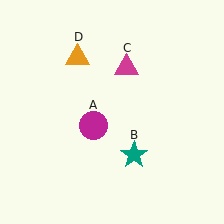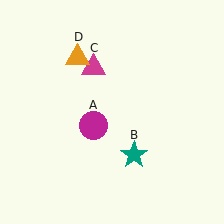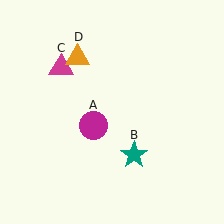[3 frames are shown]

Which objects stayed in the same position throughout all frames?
Magenta circle (object A) and teal star (object B) and orange triangle (object D) remained stationary.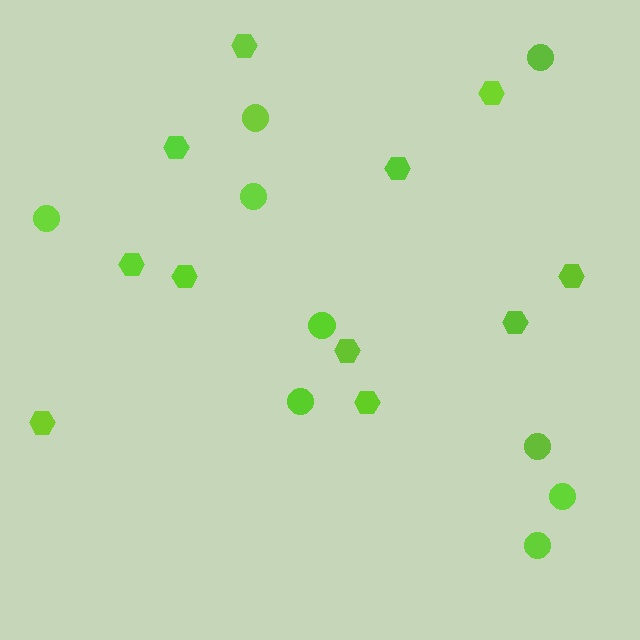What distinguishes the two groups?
There are 2 groups: one group of circles (9) and one group of hexagons (11).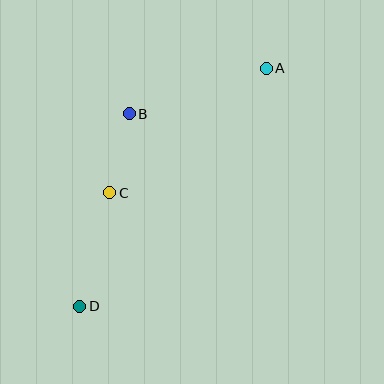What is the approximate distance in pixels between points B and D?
The distance between B and D is approximately 199 pixels.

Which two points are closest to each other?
Points B and C are closest to each other.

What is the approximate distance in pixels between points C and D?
The distance between C and D is approximately 117 pixels.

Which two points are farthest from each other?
Points A and D are farthest from each other.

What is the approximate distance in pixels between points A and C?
The distance between A and C is approximately 200 pixels.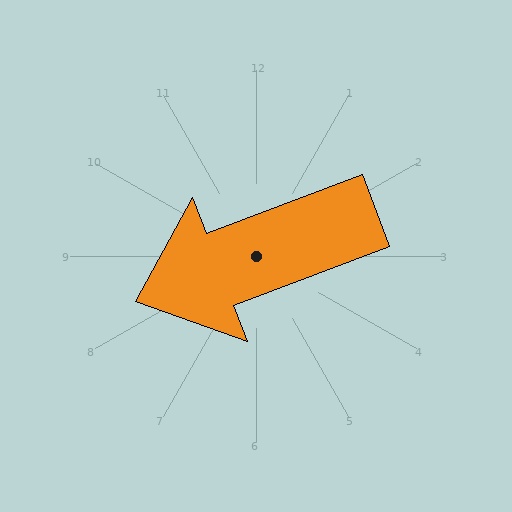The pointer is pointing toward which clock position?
Roughly 8 o'clock.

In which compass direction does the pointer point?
West.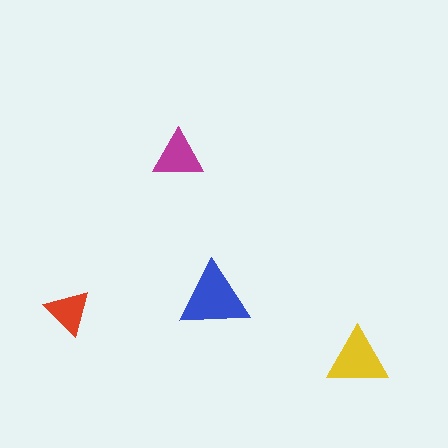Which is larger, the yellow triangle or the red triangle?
The yellow one.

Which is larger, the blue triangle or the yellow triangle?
The blue one.